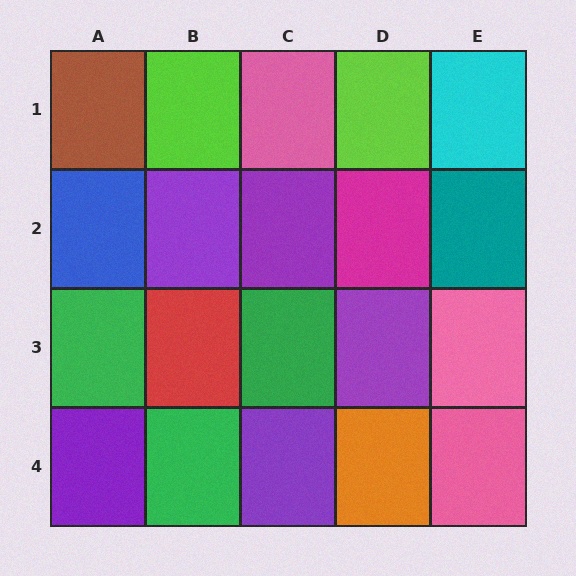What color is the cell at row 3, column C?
Green.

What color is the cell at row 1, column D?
Lime.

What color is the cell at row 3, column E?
Pink.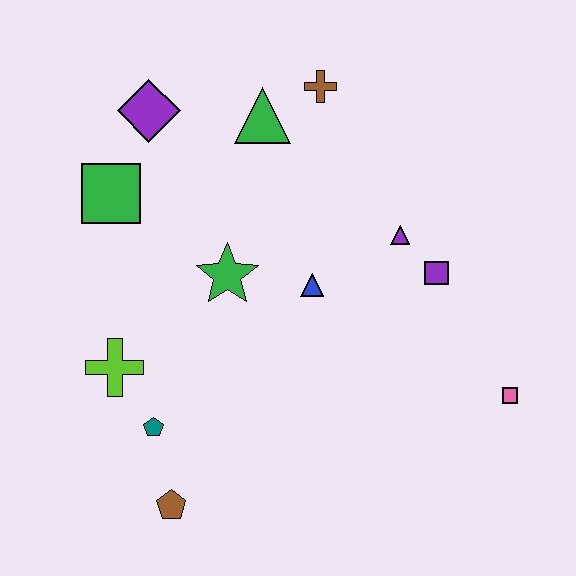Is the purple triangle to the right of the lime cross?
Yes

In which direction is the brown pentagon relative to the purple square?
The brown pentagon is to the left of the purple square.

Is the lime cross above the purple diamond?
No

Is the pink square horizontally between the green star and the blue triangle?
No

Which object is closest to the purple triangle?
The purple square is closest to the purple triangle.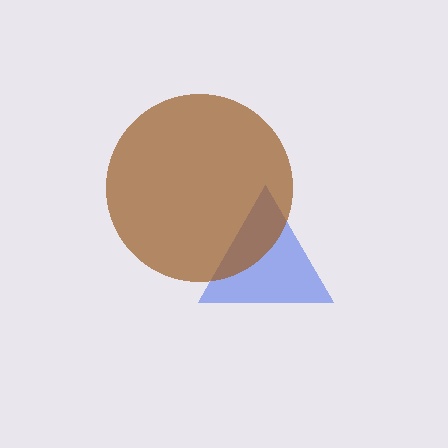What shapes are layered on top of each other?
The layered shapes are: a blue triangle, a brown circle.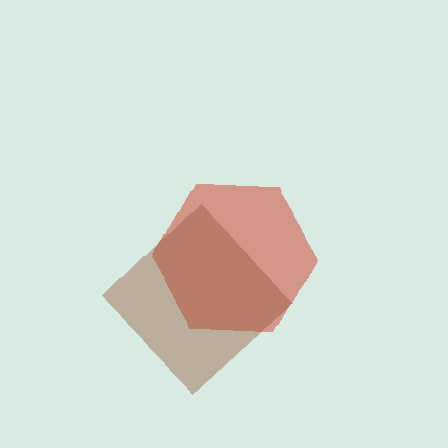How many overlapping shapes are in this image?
There are 2 overlapping shapes in the image.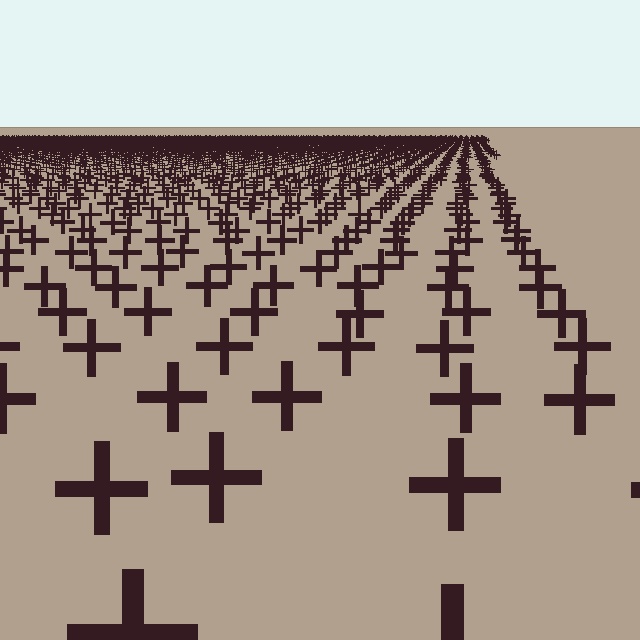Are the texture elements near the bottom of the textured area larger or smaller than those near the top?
Larger. Near the bottom, elements are closer to the viewer and appear at a bigger on-screen size.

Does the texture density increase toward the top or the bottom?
Density increases toward the top.